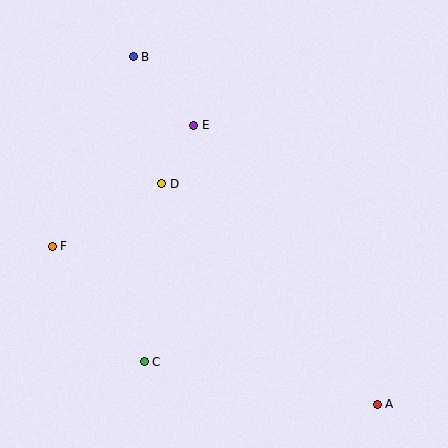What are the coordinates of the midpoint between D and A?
The midpoint between D and A is at (269, 294).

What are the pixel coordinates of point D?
Point D is at (162, 184).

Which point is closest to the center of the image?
Point D at (162, 184) is closest to the center.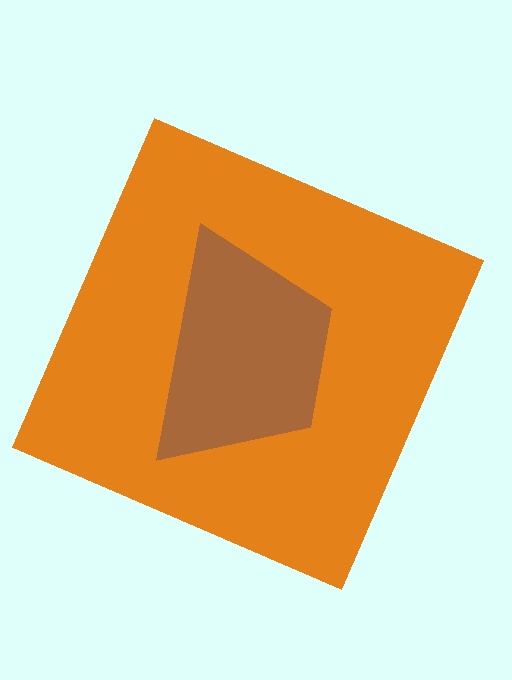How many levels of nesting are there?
2.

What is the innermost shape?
The brown trapezoid.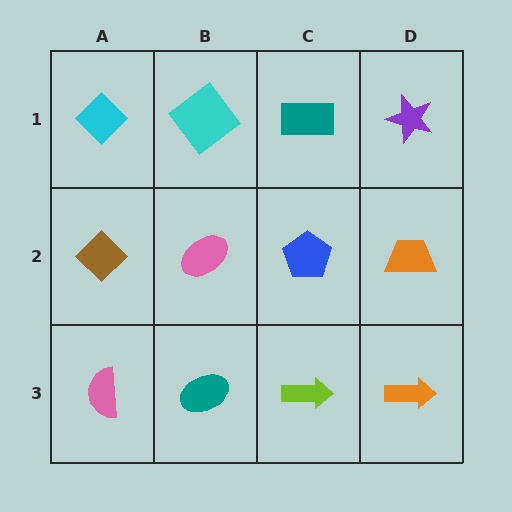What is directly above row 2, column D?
A purple star.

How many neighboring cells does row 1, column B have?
3.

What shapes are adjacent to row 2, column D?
A purple star (row 1, column D), an orange arrow (row 3, column D), a blue pentagon (row 2, column C).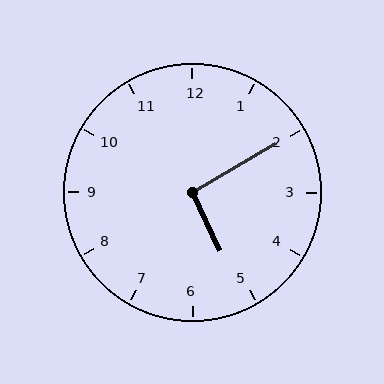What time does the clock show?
5:10.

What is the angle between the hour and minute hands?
Approximately 95 degrees.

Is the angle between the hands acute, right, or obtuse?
It is right.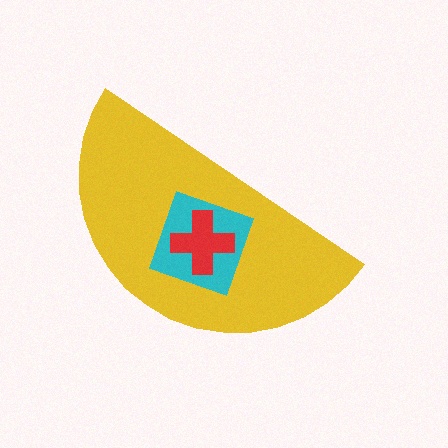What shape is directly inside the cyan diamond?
The red cross.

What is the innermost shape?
The red cross.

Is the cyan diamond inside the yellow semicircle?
Yes.